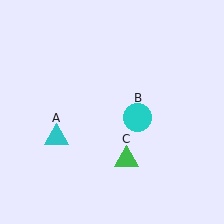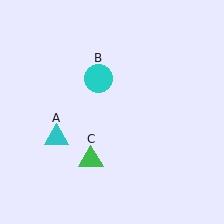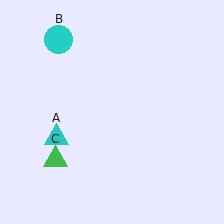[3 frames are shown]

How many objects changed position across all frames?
2 objects changed position: cyan circle (object B), green triangle (object C).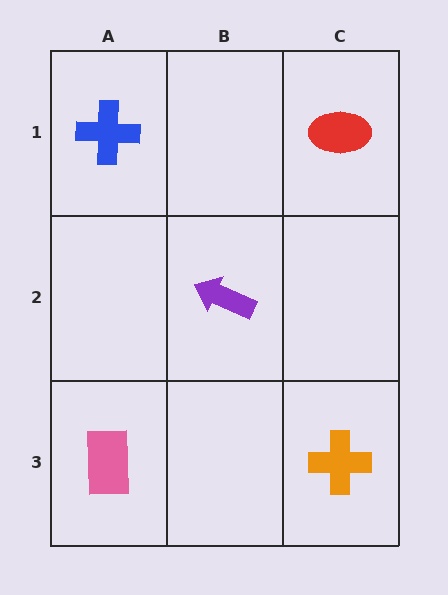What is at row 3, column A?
A pink rectangle.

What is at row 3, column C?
An orange cross.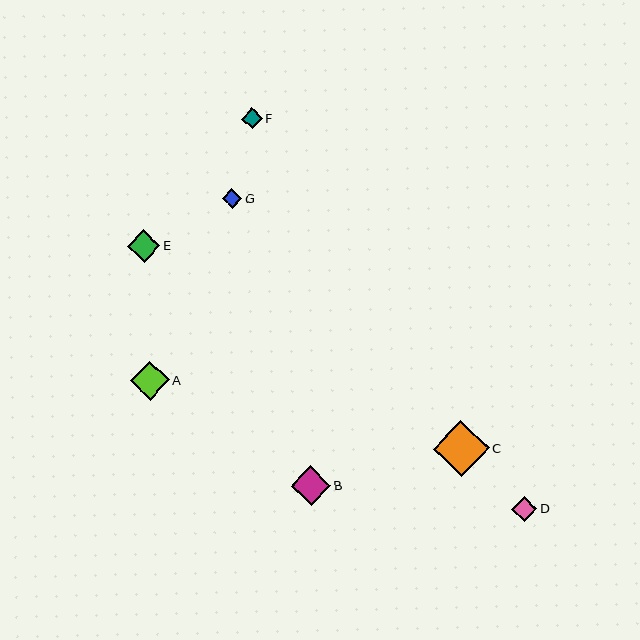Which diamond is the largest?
Diamond C is the largest with a size of approximately 56 pixels.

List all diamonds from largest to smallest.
From largest to smallest: C, B, A, E, D, F, G.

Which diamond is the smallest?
Diamond G is the smallest with a size of approximately 20 pixels.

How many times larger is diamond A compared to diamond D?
Diamond A is approximately 1.6 times the size of diamond D.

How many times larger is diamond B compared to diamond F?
Diamond B is approximately 1.9 times the size of diamond F.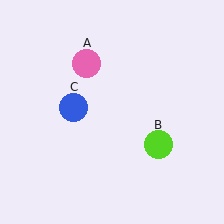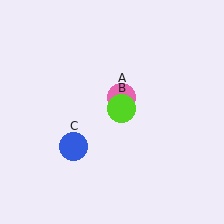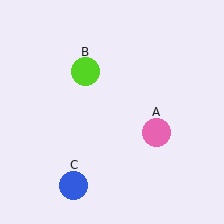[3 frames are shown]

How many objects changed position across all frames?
3 objects changed position: pink circle (object A), lime circle (object B), blue circle (object C).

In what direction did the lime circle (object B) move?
The lime circle (object B) moved up and to the left.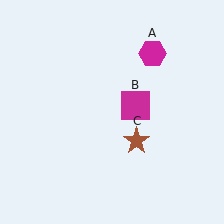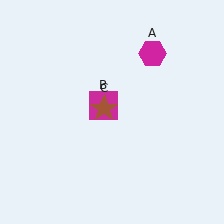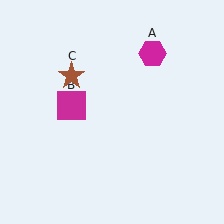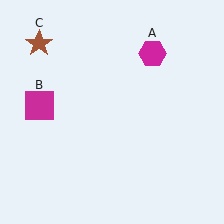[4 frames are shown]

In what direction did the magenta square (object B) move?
The magenta square (object B) moved left.